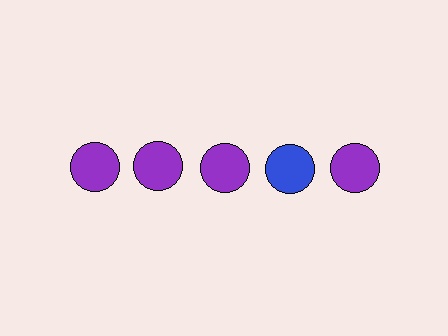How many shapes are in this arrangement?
There are 5 shapes arranged in a grid pattern.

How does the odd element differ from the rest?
It has a different color: blue instead of purple.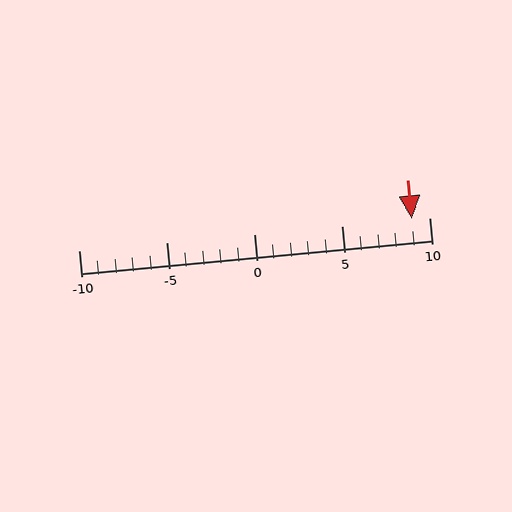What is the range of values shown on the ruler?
The ruler shows values from -10 to 10.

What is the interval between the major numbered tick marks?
The major tick marks are spaced 5 units apart.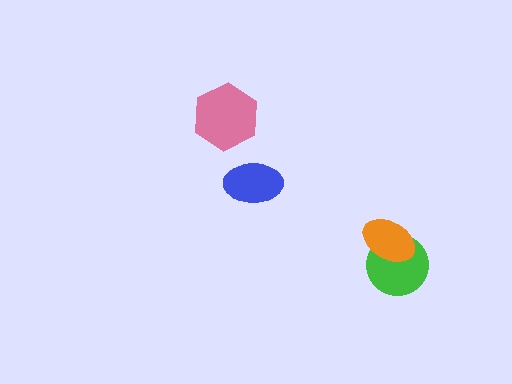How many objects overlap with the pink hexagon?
0 objects overlap with the pink hexagon.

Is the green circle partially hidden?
Yes, it is partially covered by another shape.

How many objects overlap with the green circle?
1 object overlaps with the green circle.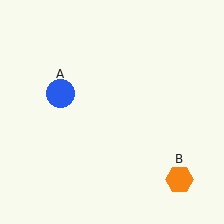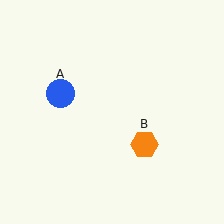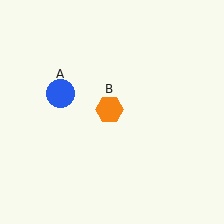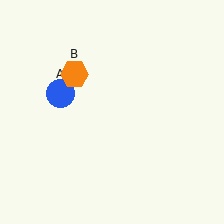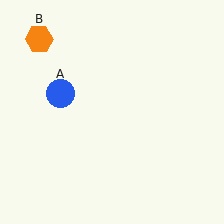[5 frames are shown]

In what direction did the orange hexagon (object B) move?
The orange hexagon (object B) moved up and to the left.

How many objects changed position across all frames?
1 object changed position: orange hexagon (object B).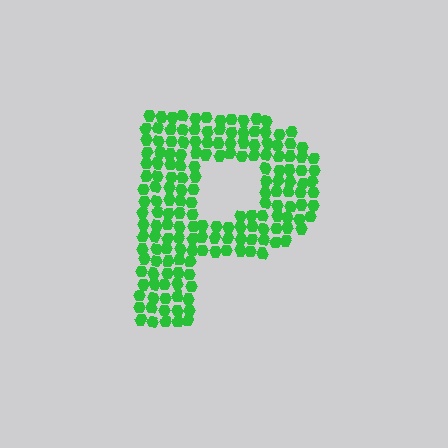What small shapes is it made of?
It is made of small hexagons.